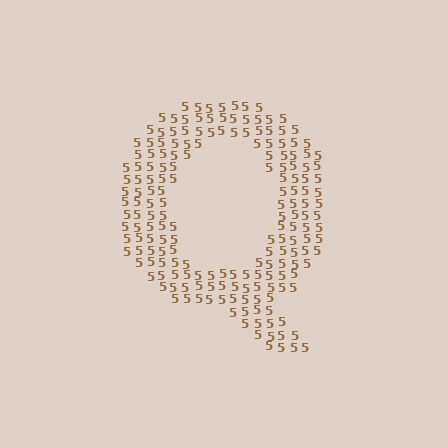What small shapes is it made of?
It is made of small digit 5's.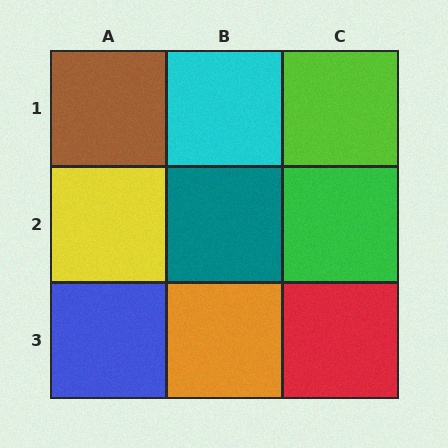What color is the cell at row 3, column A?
Blue.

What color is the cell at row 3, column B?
Orange.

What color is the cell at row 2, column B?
Teal.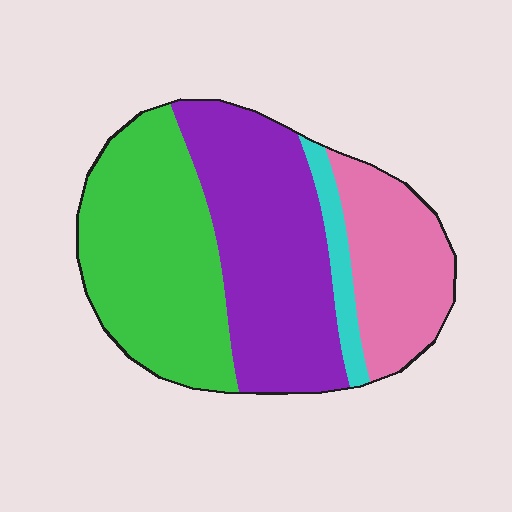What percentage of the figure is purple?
Purple takes up about three eighths (3/8) of the figure.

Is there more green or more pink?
Green.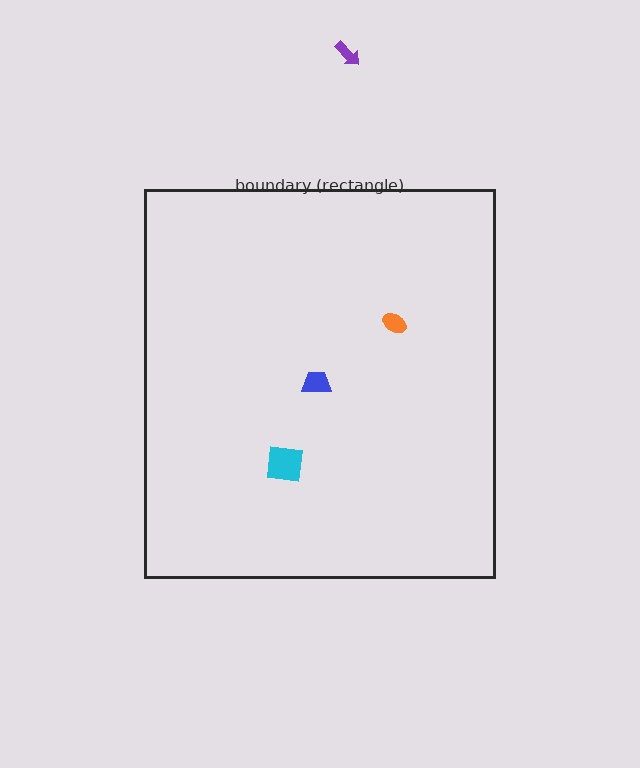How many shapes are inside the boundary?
3 inside, 1 outside.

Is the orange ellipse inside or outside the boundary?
Inside.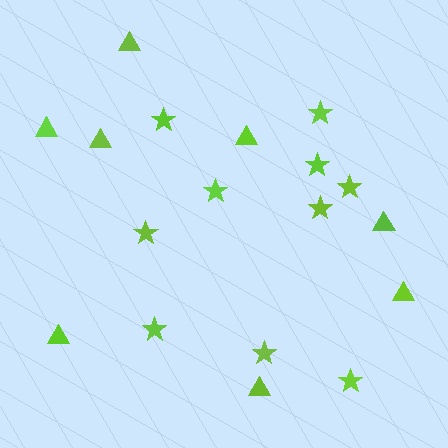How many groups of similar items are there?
There are 2 groups: one group of triangles (8) and one group of stars (10).